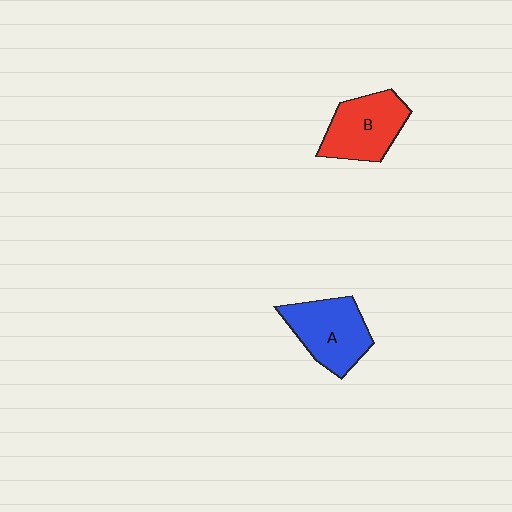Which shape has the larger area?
Shape A (blue).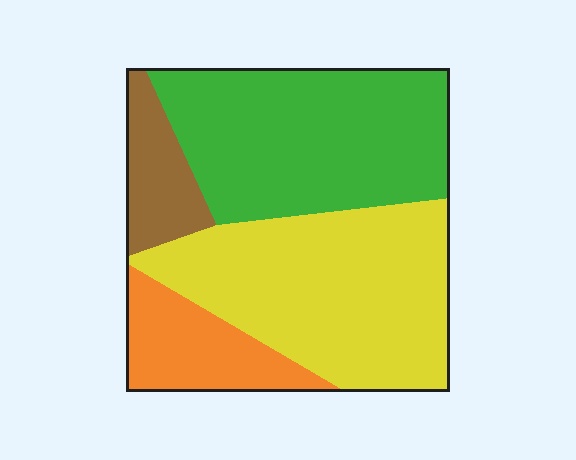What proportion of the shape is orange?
Orange takes up less than a quarter of the shape.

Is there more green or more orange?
Green.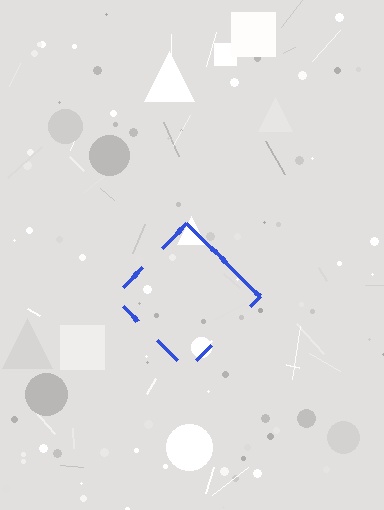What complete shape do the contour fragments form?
The contour fragments form a diamond.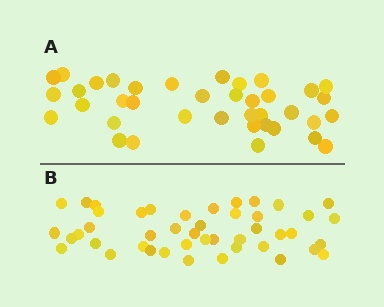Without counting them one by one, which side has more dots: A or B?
Region B (the bottom region) has more dots.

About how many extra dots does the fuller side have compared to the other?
Region B has roughly 8 or so more dots than region A.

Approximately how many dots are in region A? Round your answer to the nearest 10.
About 40 dots. (The exact count is 38, which rounds to 40.)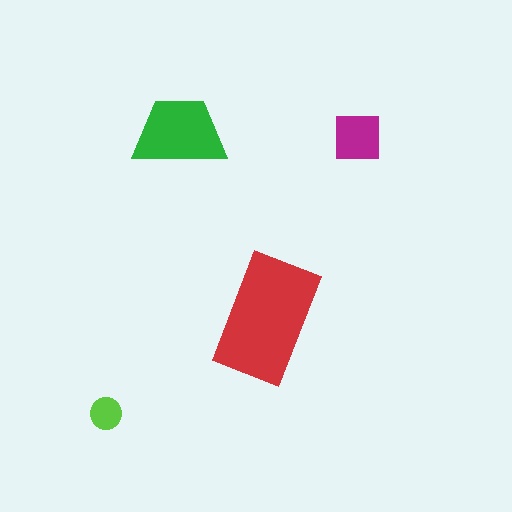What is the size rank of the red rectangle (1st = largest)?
1st.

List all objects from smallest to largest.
The lime circle, the magenta square, the green trapezoid, the red rectangle.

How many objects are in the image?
There are 4 objects in the image.